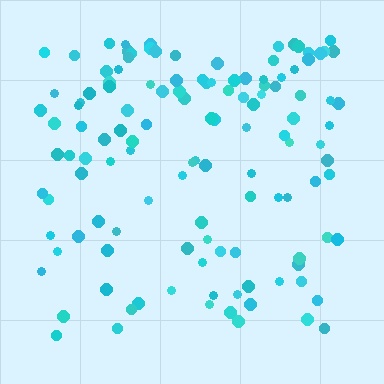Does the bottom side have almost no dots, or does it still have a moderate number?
Still a moderate number, just noticeably fewer than the top.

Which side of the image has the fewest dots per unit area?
The bottom.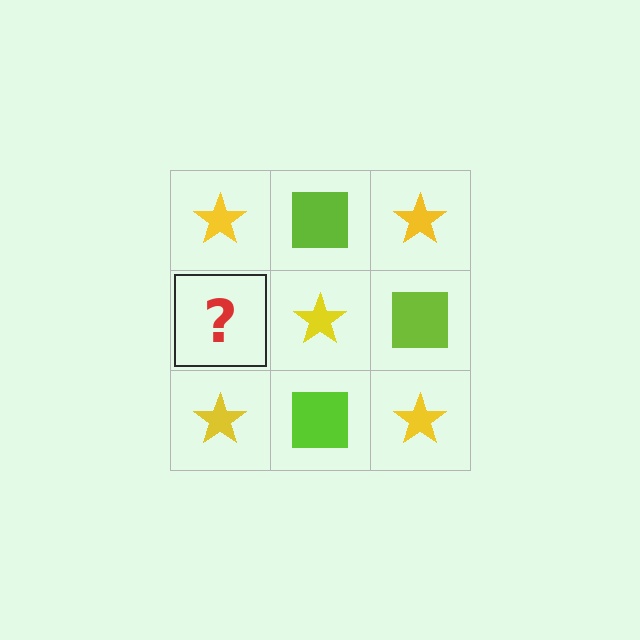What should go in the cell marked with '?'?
The missing cell should contain a lime square.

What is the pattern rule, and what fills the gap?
The rule is that it alternates yellow star and lime square in a checkerboard pattern. The gap should be filled with a lime square.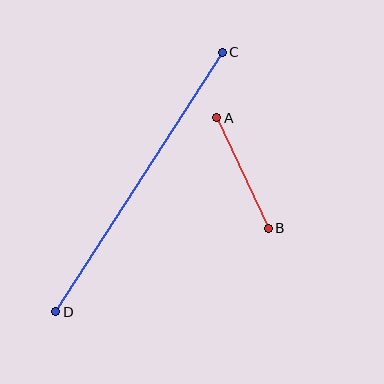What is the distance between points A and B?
The distance is approximately 122 pixels.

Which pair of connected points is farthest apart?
Points C and D are farthest apart.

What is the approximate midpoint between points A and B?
The midpoint is at approximately (242, 173) pixels.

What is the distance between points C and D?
The distance is approximately 309 pixels.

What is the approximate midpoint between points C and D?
The midpoint is at approximately (139, 182) pixels.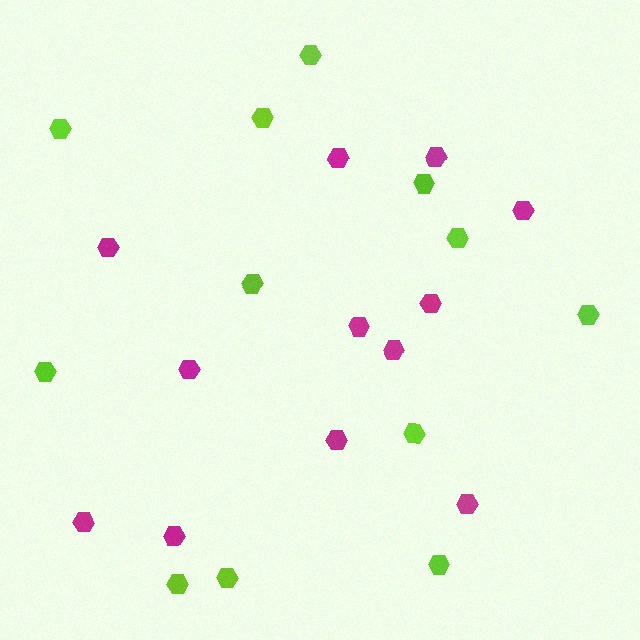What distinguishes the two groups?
There are 2 groups: one group of lime hexagons (12) and one group of magenta hexagons (12).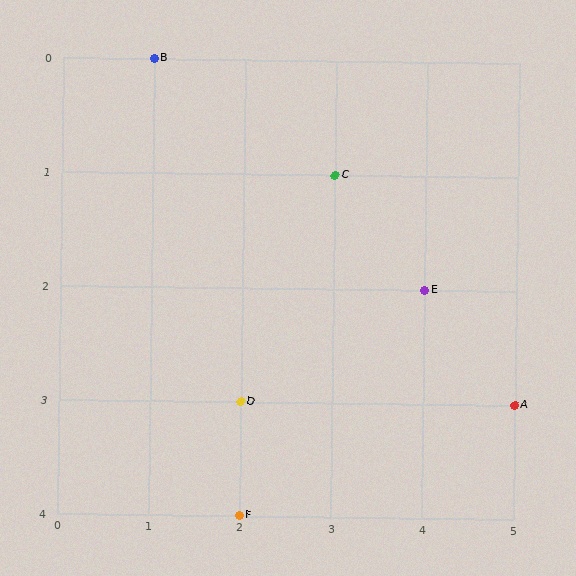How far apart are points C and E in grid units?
Points C and E are 1 column and 1 row apart (about 1.4 grid units diagonally).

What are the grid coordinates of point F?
Point F is at grid coordinates (2, 4).